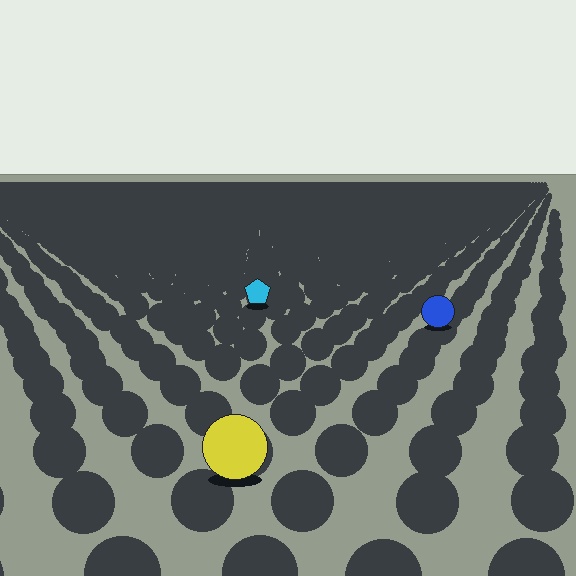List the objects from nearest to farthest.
From nearest to farthest: the yellow circle, the blue circle, the cyan pentagon.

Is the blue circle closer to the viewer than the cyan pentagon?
Yes. The blue circle is closer — you can tell from the texture gradient: the ground texture is coarser near it.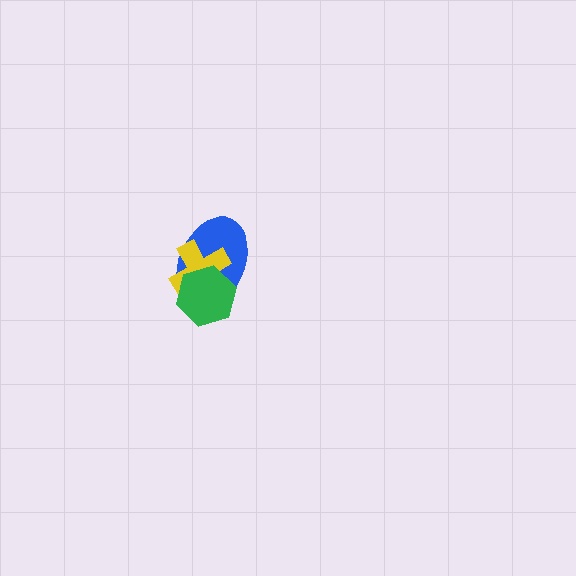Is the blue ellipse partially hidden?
Yes, it is partially covered by another shape.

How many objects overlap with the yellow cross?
2 objects overlap with the yellow cross.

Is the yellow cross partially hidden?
Yes, it is partially covered by another shape.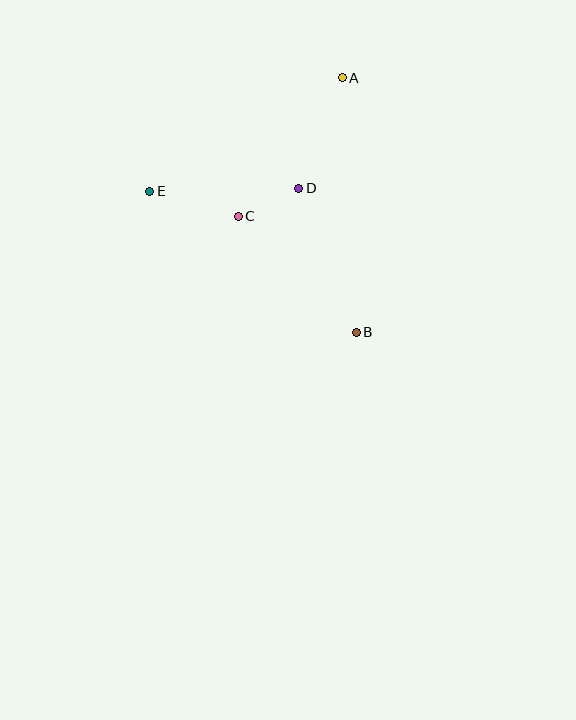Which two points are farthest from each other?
Points A and B are farthest from each other.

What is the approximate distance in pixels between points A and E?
The distance between A and E is approximately 224 pixels.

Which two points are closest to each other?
Points C and D are closest to each other.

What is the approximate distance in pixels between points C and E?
The distance between C and E is approximately 92 pixels.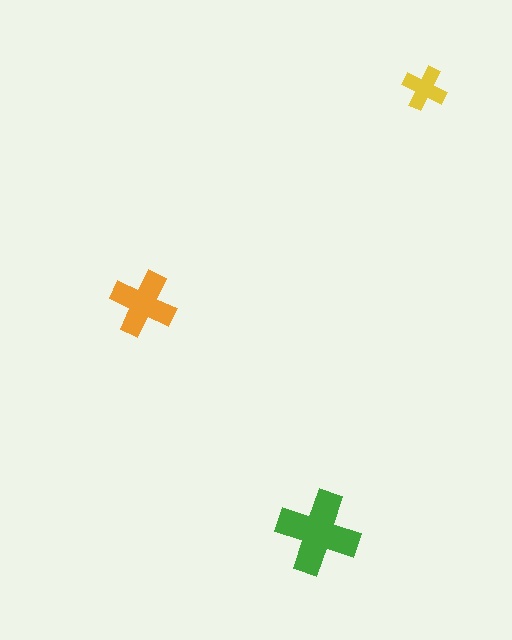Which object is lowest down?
The green cross is bottommost.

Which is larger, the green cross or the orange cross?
The green one.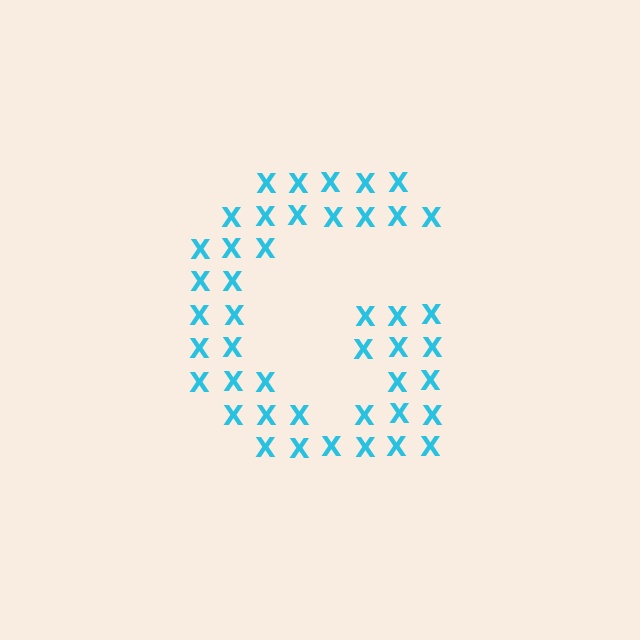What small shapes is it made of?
It is made of small letter X's.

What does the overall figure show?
The overall figure shows the letter G.